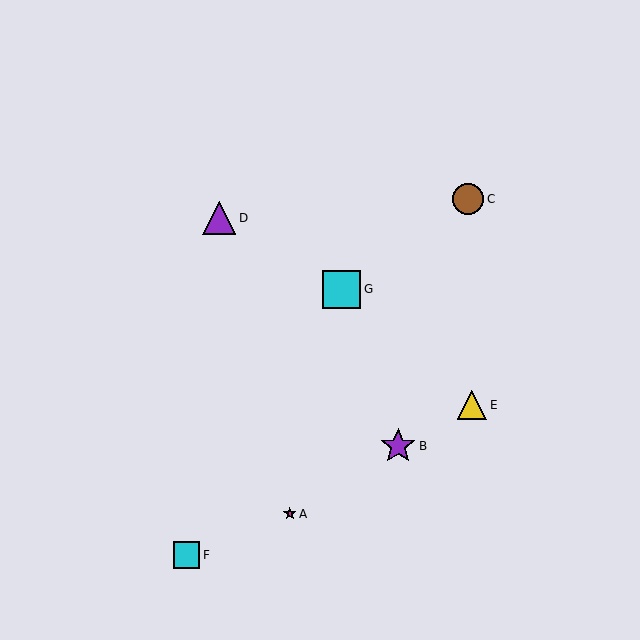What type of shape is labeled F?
Shape F is a cyan square.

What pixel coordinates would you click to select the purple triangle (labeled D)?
Click at (219, 218) to select the purple triangle D.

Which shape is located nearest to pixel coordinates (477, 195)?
The brown circle (labeled C) at (468, 199) is nearest to that location.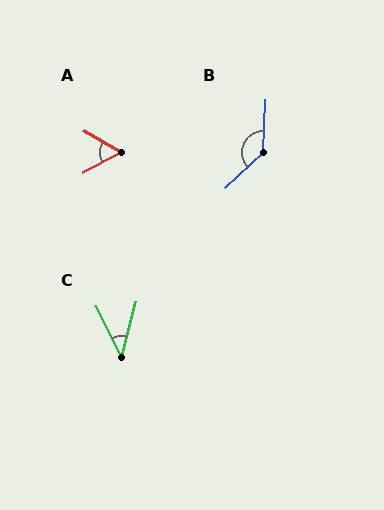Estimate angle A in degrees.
Approximately 58 degrees.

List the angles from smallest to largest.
C (40°), A (58°), B (135°).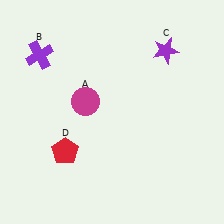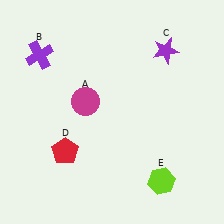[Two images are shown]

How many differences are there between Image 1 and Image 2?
There is 1 difference between the two images.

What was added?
A lime hexagon (E) was added in Image 2.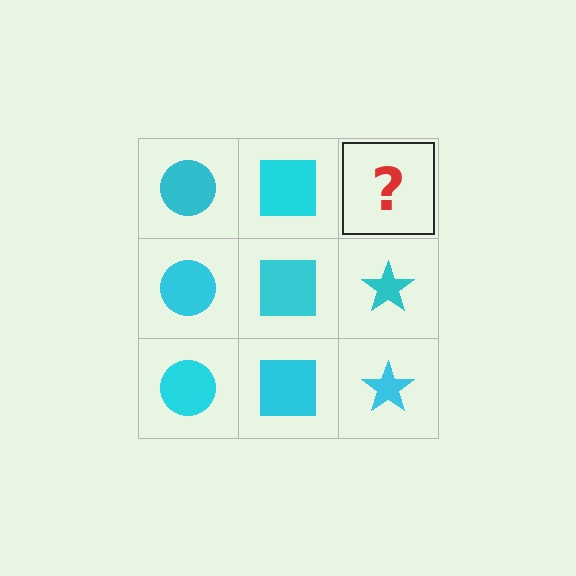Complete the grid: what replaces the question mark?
The question mark should be replaced with a cyan star.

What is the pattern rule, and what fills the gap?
The rule is that each column has a consistent shape. The gap should be filled with a cyan star.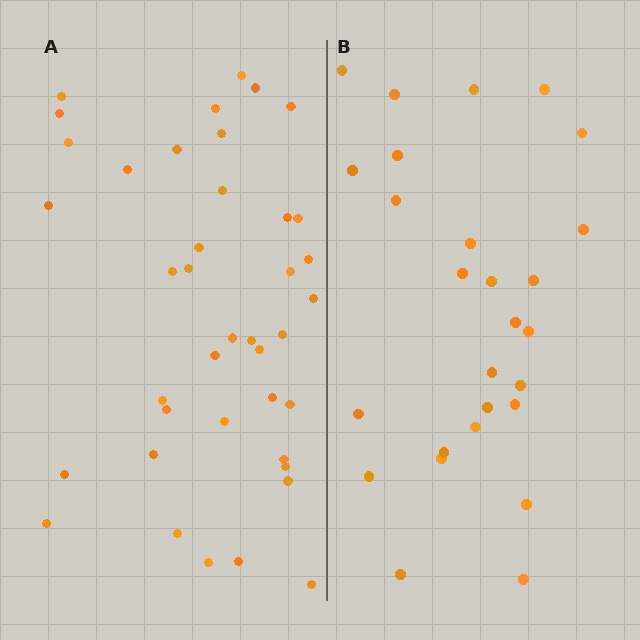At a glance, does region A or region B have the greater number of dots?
Region A (the left region) has more dots.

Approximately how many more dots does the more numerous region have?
Region A has approximately 15 more dots than region B.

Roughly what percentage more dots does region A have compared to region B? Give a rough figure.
About 50% more.